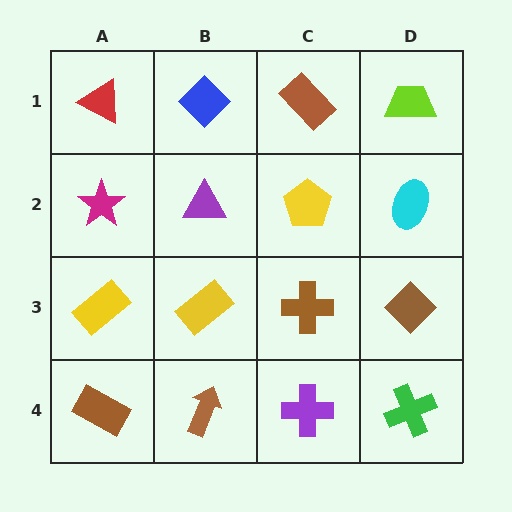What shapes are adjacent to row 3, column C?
A yellow pentagon (row 2, column C), a purple cross (row 4, column C), a yellow rectangle (row 3, column B), a brown diamond (row 3, column D).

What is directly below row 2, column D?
A brown diamond.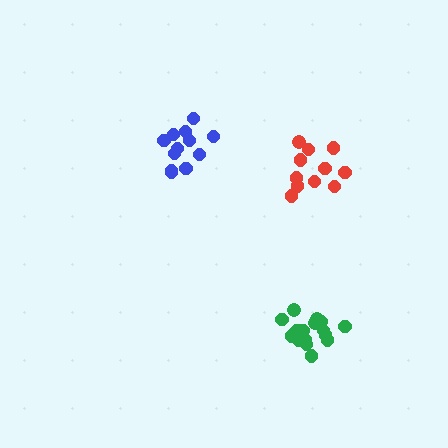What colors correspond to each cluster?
The clusters are colored: green, blue, red.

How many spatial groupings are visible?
There are 3 spatial groupings.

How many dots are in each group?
Group 1: 16 dots, Group 2: 12 dots, Group 3: 11 dots (39 total).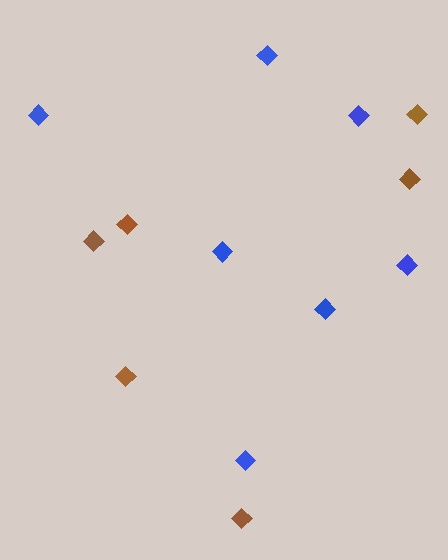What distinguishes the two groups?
There are 2 groups: one group of blue diamonds (7) and one group of brown diamonds (6).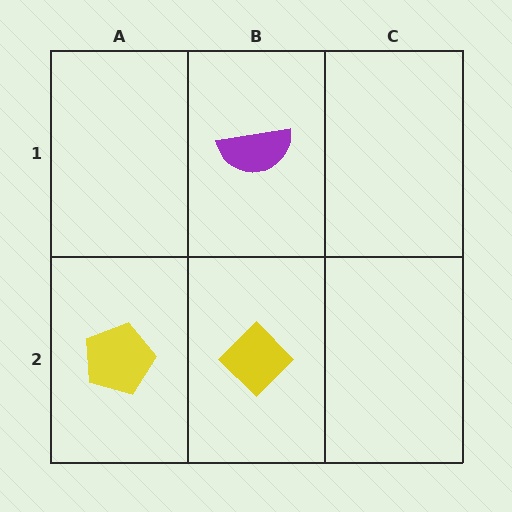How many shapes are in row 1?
1 shape.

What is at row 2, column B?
A yellow diamond.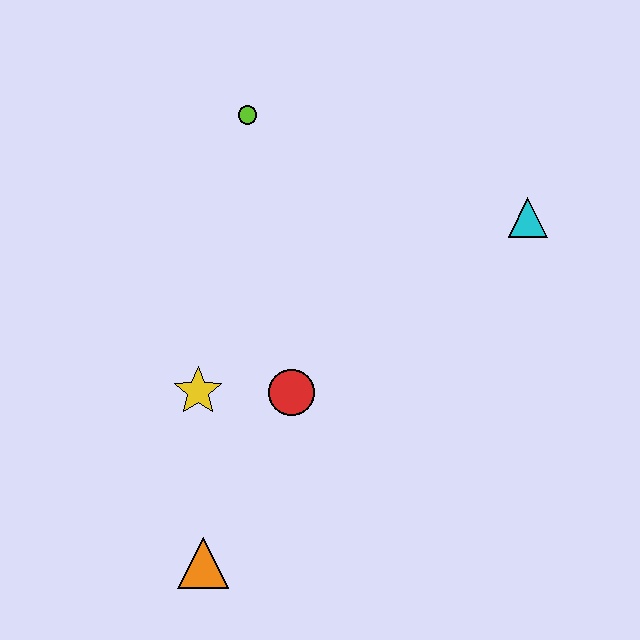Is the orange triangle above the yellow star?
No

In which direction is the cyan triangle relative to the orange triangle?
The cyan triangle is above the orange triangle.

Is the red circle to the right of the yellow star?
Yes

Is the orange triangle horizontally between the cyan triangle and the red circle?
No